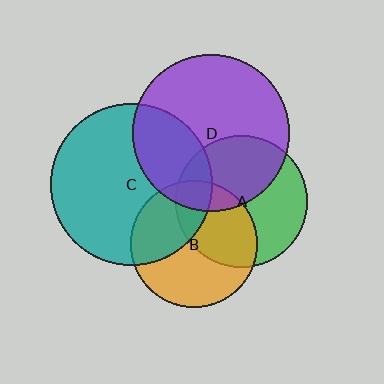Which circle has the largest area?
Circle C (teal).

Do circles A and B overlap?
Yes.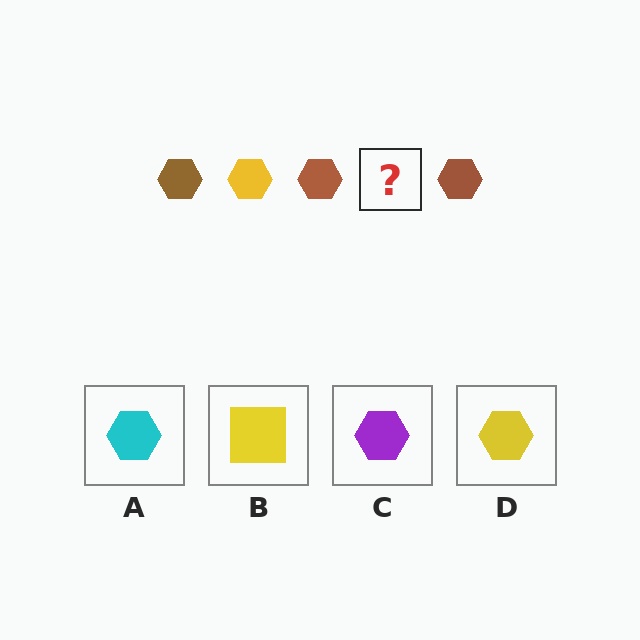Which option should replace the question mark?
Option D.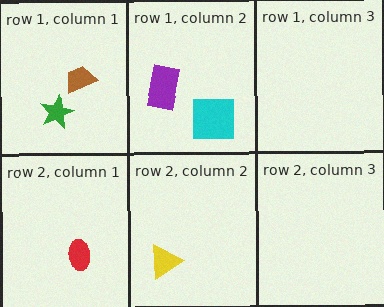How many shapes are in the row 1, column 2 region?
2.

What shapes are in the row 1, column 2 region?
The cyan square, the purple rectangle.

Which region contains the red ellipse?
The row 2, column 1 region.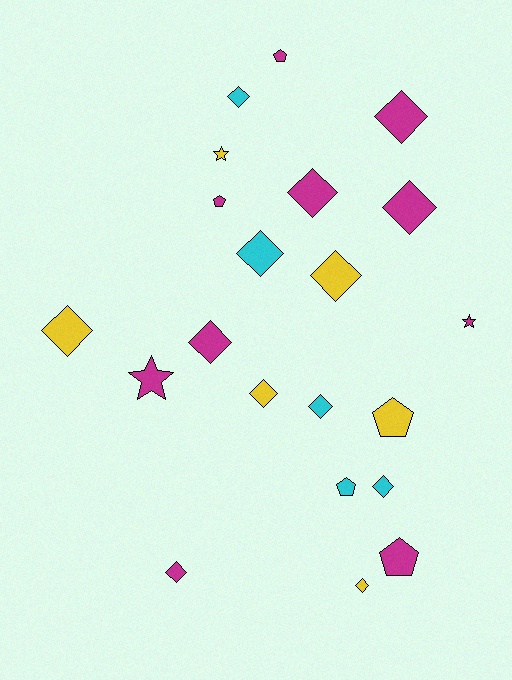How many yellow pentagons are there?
There is 1 yellow pentagon.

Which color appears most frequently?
Magenta, with 10 objects.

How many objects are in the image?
There are 21 objects.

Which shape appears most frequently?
Diamond, with 13 objects.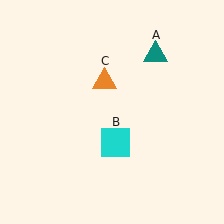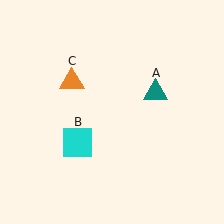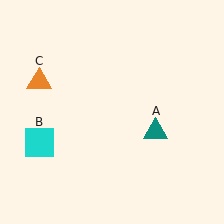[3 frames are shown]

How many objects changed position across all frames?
3 objects changed position: teal triangle (object A), cyan square (object B), orange triangle (object C).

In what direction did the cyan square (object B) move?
The cyan square (object B) moved left.